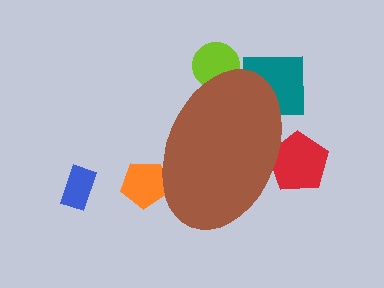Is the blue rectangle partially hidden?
No, the blue rectangle is fully visible.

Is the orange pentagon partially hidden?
Yes, the orange pentagon is partially hidden behind the brown ellipse.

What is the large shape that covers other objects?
A brown ellipse.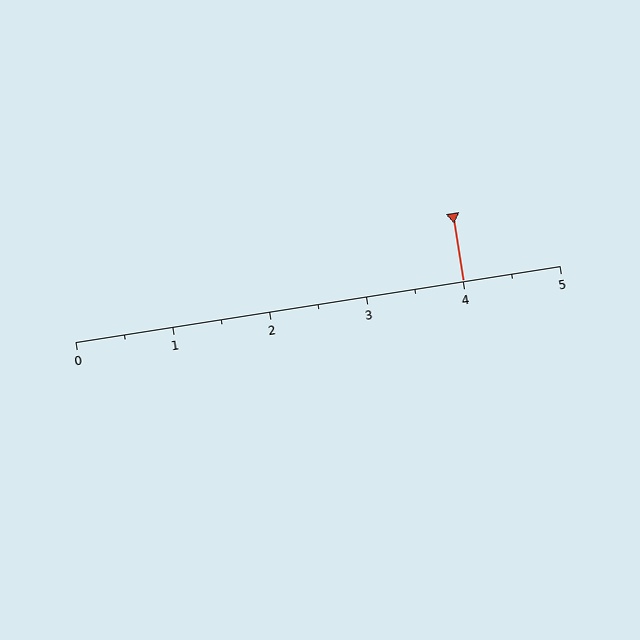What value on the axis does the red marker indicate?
The marker indicates approximately 4.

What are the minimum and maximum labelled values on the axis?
The axis runs from 0 to 5.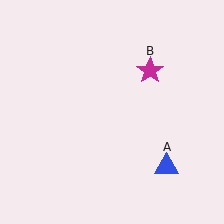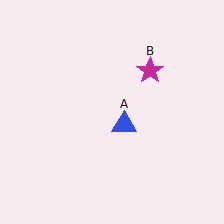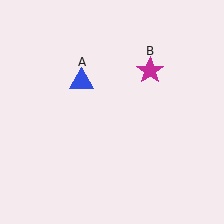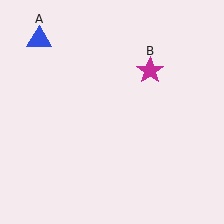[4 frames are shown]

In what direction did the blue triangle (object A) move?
The blue triangle (object A) moved up and to the left.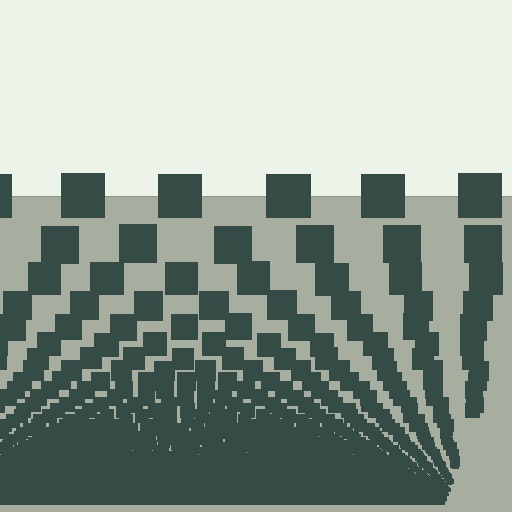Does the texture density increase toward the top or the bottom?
Density increases toward the bottom.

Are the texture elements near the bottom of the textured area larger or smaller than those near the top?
Smaller. The gradient is inverted — elements near the bottom are smaller and denser.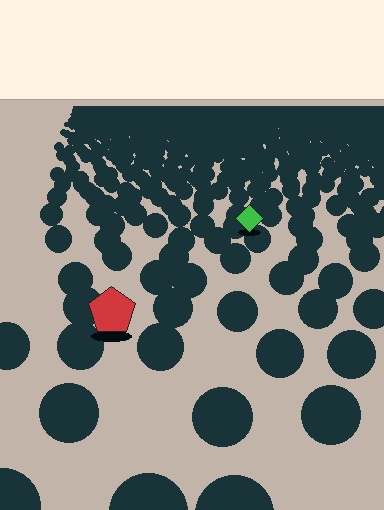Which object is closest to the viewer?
The red pentagon is closest. The texture marks near it are larger and more spread out.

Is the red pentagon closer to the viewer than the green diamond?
Yes. The red pentagon is closer — you can tell from the texture gradient: the ground texture is coarser near it.